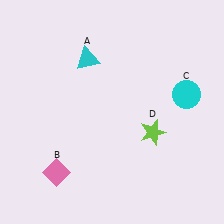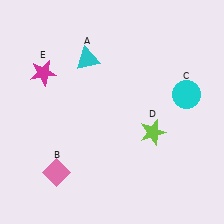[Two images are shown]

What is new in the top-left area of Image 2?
A magenta star (E) was added in the top-left area of Image 2.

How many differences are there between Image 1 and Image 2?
There is 1 difference between the two images.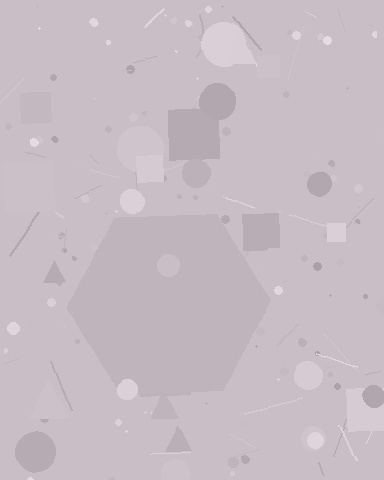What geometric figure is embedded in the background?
A hexagon is embedded in the background.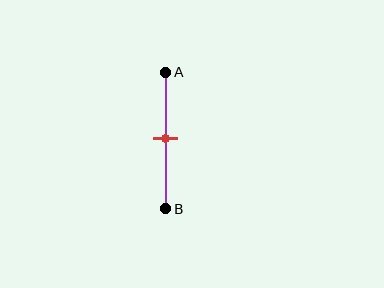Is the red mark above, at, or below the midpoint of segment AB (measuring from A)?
The red mark is approximately at the midpoint of segment AB.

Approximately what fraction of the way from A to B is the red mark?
The red mark is approximately 50% of the way from A to B.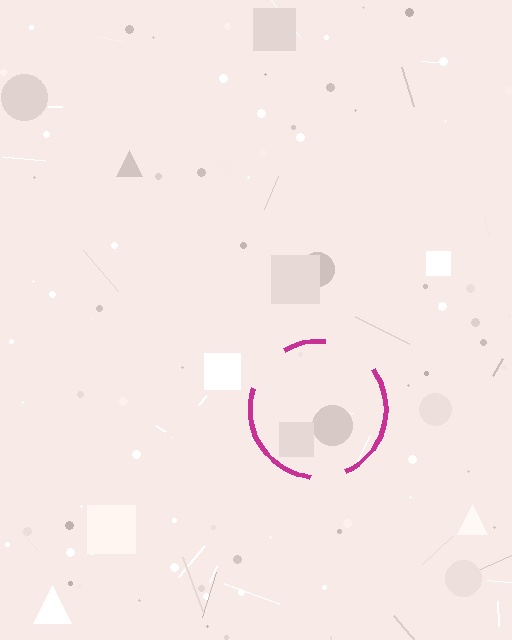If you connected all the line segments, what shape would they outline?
They would outline a circle.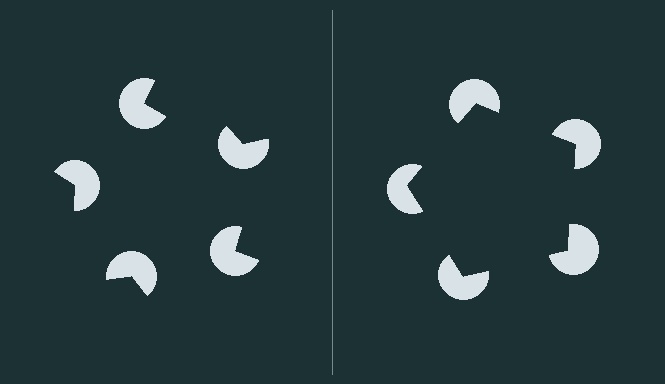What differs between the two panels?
The pac-man discs are positioned identically on both sides; only the wedge orientations differ. On the right they align to a pentagon; on the left they are misaligned.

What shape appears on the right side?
An illusory pentagon.